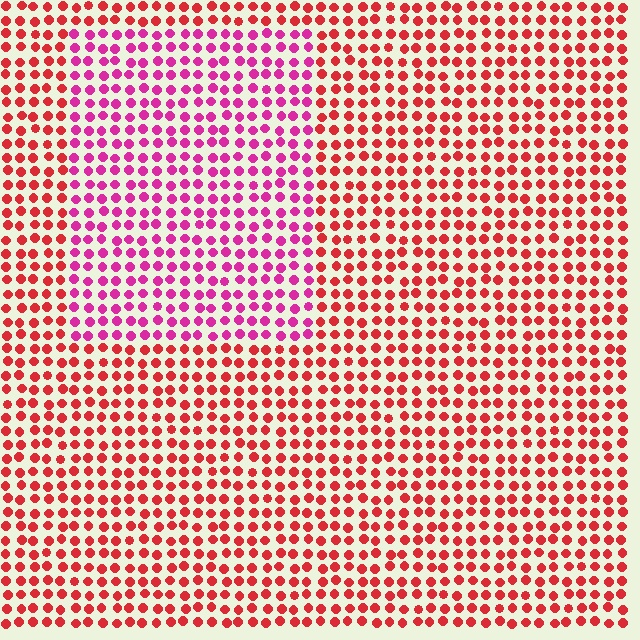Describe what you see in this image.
The image is filled with small red elements in a uniform arrangement. A rectangle-shaped region is visible where the elements are tinted to a slightly different hue, forming a subtle color boundary.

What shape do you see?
I see a rectangle.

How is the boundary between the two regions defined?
The boundary is defined purely by a slight shift in hue (about 38 degrees). Spacing, size, and orientation are identical on both sides.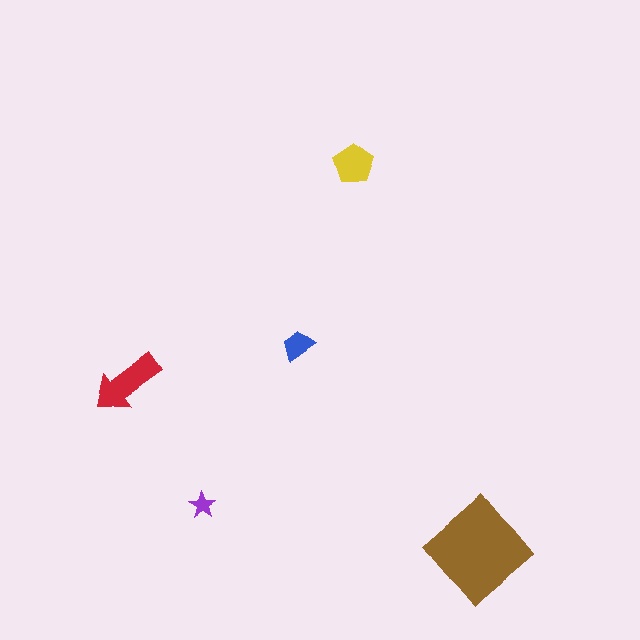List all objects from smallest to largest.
The purple star, the blue trapezoid, the yellow pentagon, the red arrow, the brown diamond.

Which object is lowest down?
The brown diamond is bottommost.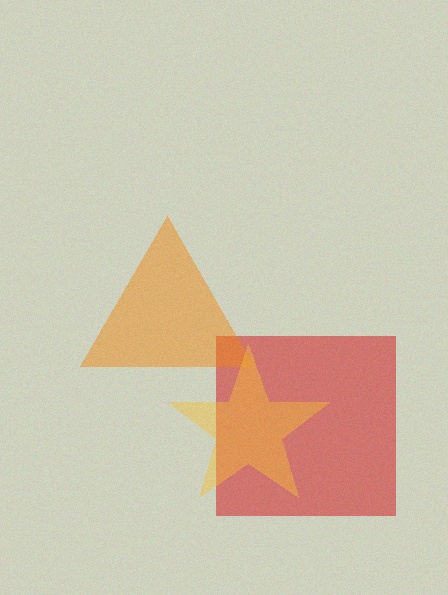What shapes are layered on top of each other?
The layered shapes are: a red square, an orange triangle, a yellow star.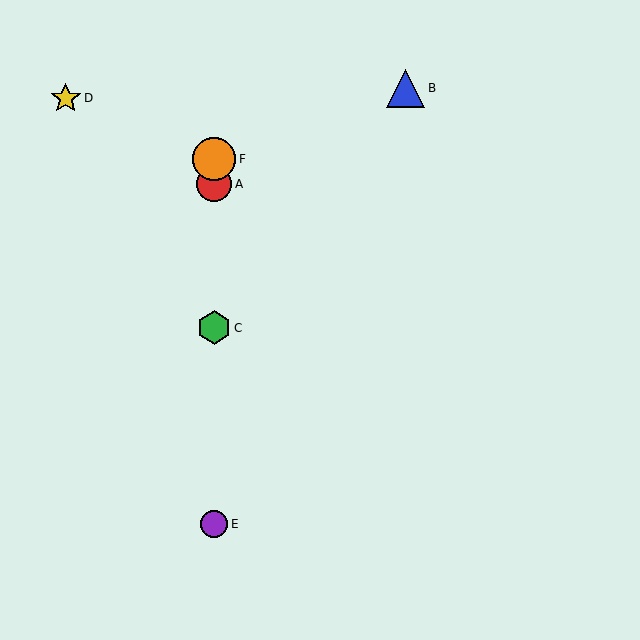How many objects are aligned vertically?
4 objects (A, C, E, F) are aligned vertically.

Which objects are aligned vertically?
Objects A, C, E, F are aligned vertically.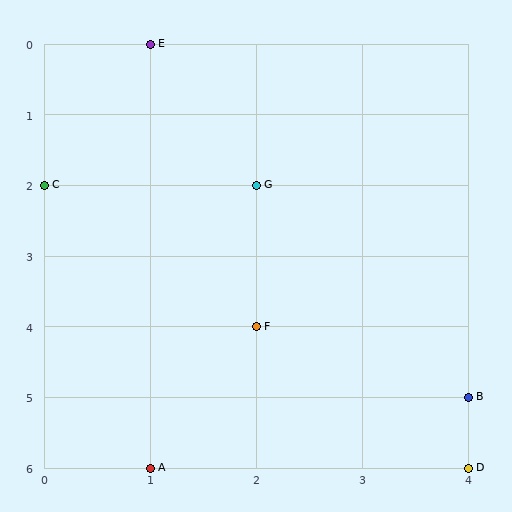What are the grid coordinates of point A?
Point A is at grid coordinates (1, 6).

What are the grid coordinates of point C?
Point C is at grid coordinates (0, 2).